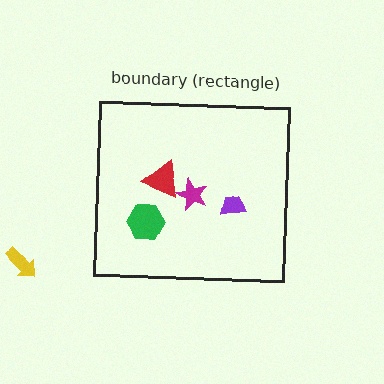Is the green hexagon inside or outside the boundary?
Inside.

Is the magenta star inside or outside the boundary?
Inside.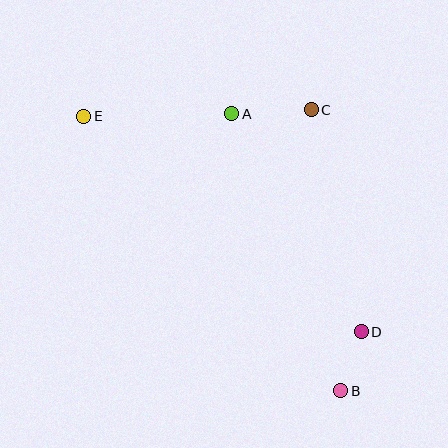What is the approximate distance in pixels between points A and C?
The distance between A and C is approximately 80 pixels.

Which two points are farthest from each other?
Points B and E are farthest from each other.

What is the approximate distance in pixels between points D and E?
The distance between D and E is approximately 351 pixels.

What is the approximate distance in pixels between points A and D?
The distance between A and D is approximately 254 pixels.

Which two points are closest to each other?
Points B and D are closest to each other.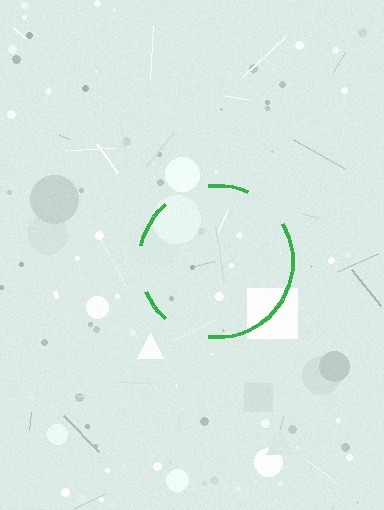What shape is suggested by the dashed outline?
The dashed outline suggests a circle.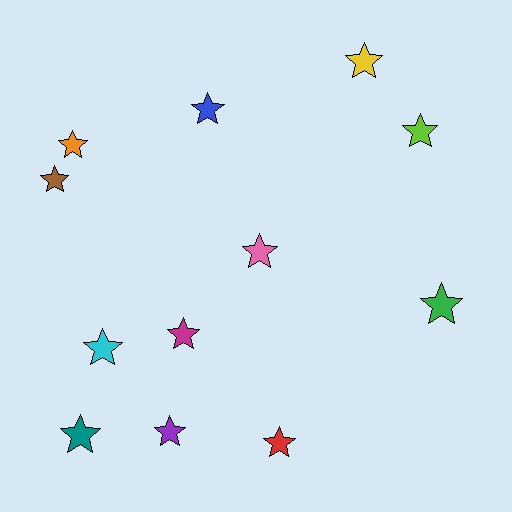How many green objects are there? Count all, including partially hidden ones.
There is 1 green object.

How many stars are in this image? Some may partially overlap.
There are 12 stars.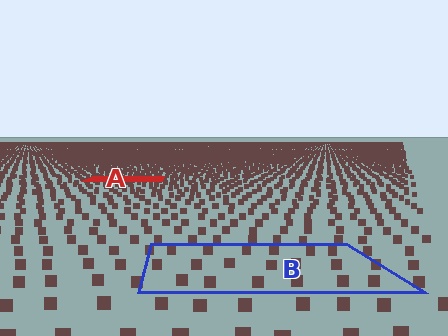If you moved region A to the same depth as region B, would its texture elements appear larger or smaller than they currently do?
They would appear larger. At a closer depth, the same texture elements are projected at a bigger on-screen size.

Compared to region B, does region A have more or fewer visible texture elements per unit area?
Region A has more texture elements per unit area — they are packed more densely because it is farther away.